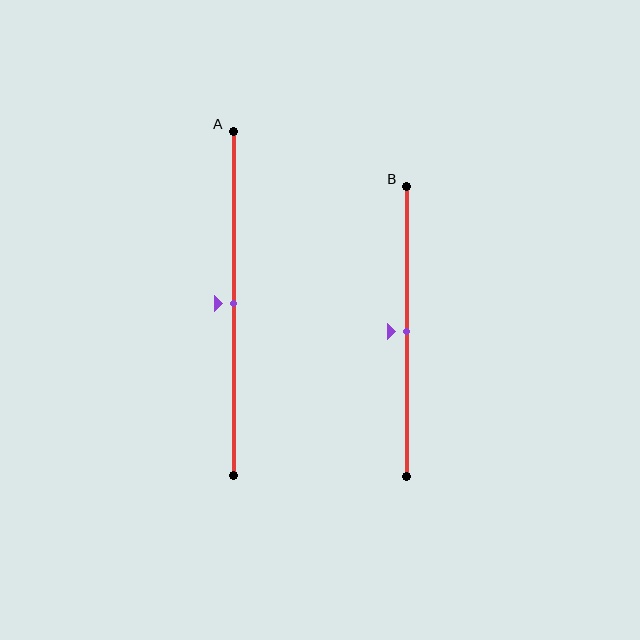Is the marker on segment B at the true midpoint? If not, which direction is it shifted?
Yes, the marker on segment B is at the true midpoint.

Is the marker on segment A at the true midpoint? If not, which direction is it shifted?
Yes, the marker on segment A is at the true midpoint.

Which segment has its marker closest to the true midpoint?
Segment A has its marker closest to the true midpoint.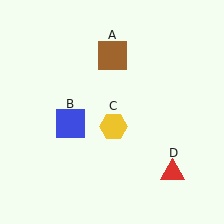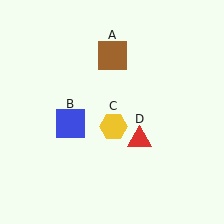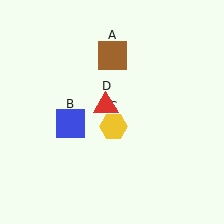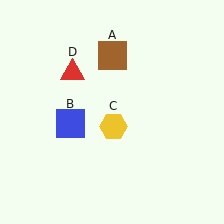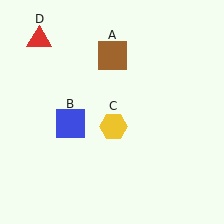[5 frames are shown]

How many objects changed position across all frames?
1 object changed position: red triangle (object D).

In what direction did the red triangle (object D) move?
The red triangle (object D) moved up and to the left.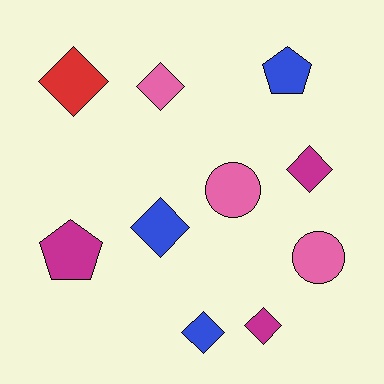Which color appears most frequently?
Pink, with 3 objects.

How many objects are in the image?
There are 10 objects.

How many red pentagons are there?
There are no red pentagons.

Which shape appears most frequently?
Diamond, with 6 objects.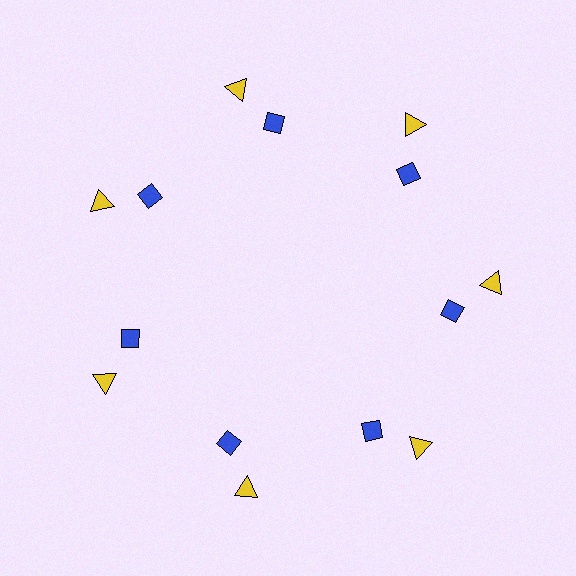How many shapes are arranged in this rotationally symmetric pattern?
There are 14 shapes, arranged in 7 groups of 2.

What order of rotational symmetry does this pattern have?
This pattern has 7-fold rotational symmetry.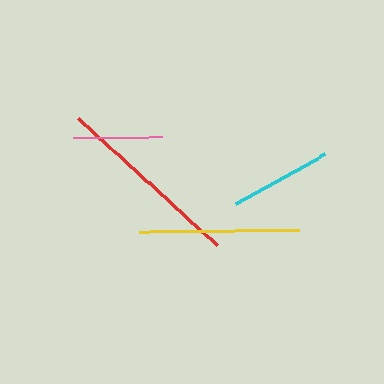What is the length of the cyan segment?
The cyan segment is approximately 101 pixels long.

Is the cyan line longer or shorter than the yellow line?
The yellow line is longer than the cyan line.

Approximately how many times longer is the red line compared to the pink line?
The red line is approximately 2.1 times the length of the pink line.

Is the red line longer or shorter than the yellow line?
The red line is longer than the yellow line.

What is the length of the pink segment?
The pink segment is approximately 89 pixels long.